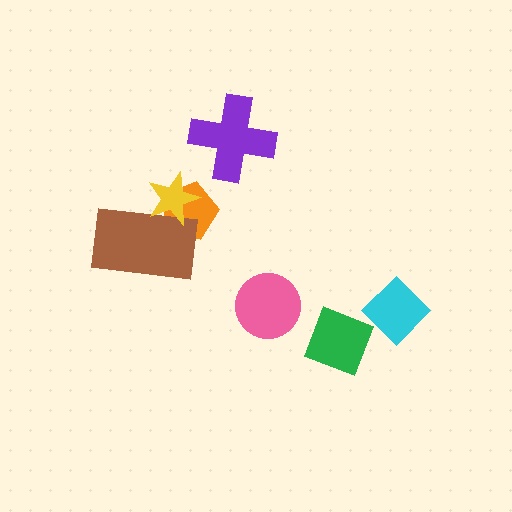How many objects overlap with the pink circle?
0 objects overlap with the pink circle.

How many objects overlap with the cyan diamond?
0 objects overlap with the cyan diamond.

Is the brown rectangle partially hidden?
Yes, it is partially covered by another shape.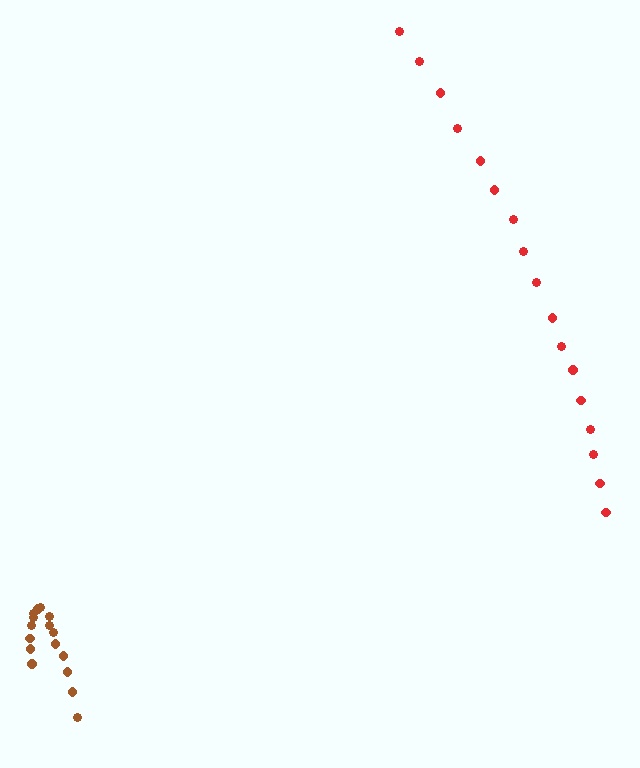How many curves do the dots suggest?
There are 2 distinct paths.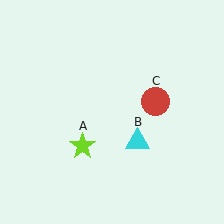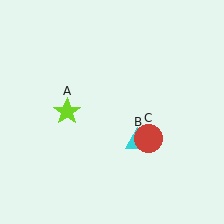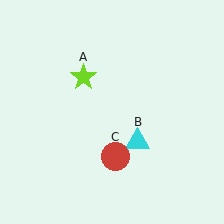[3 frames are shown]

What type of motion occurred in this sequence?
The lime star (object A), red circle (object C) rotated clockwise around the center of the scene.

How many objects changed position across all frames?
2 objects changed position: lime star (object A), red circle (object C).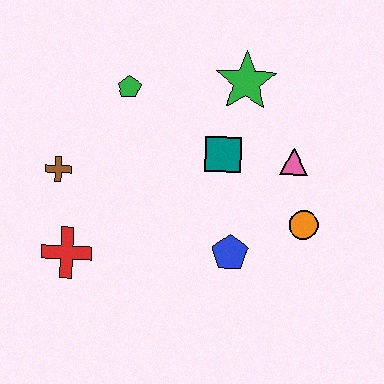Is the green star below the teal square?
No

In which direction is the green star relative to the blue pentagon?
The green star is above the blue pentagon.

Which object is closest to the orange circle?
The pink triangle is closest to the orange circle.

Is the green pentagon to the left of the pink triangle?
Yes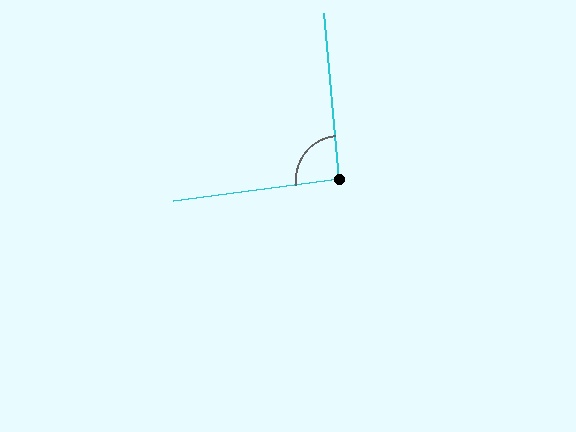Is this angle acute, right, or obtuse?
It is approximately a right angle.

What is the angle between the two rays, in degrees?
Approximately 92 degrees.